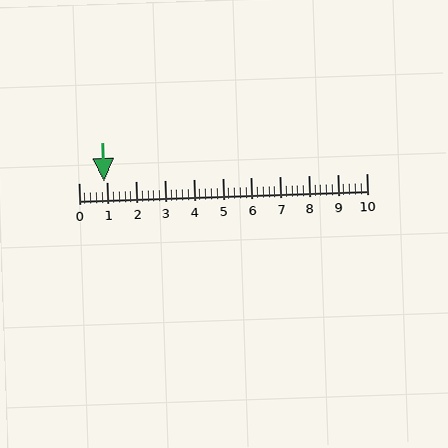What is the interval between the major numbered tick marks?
The major tick marks are spaced 1 units apart.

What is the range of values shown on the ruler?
The ruler shows values from 0 to 10.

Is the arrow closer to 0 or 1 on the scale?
The arrow is closer to 1.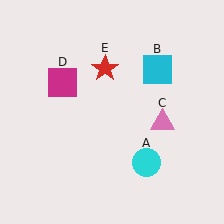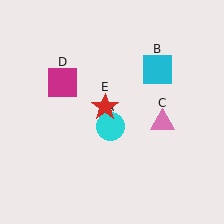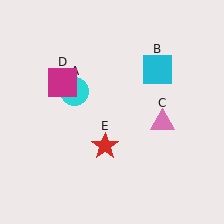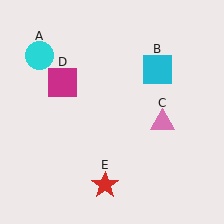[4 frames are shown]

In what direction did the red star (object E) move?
The red star (object E) moved down.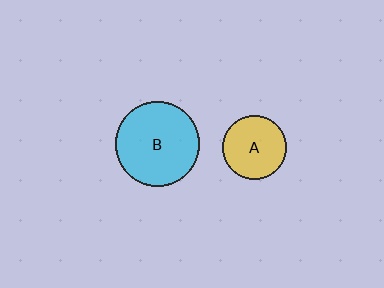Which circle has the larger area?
Circle B (cyan).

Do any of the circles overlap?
No, none of the circles overlap.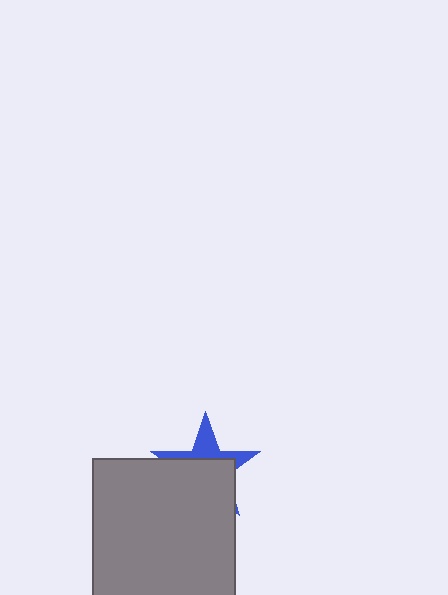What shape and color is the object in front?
The object in front is a gray square.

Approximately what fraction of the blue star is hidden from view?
Roughly 66% of the blue star is hidden behind the gray square.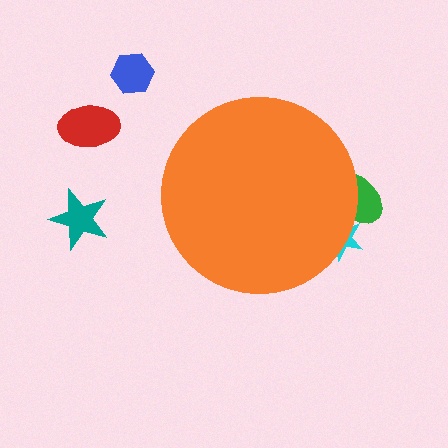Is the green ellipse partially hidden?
Yes, the green ellipse is partially hidden behind the orange circle.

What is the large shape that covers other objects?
An orange circle.